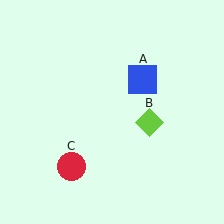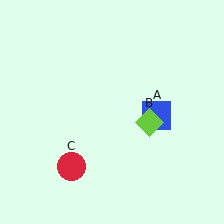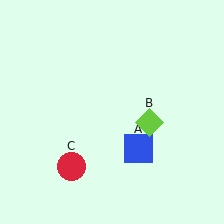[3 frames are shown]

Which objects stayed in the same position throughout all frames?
Lime diamond (object B) and red circle (object C) remained stationary.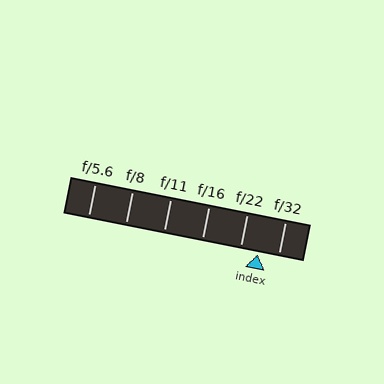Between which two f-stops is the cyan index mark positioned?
The index mark is between f/22 and f/32.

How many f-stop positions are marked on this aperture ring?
There are 6 f-stop positions marked.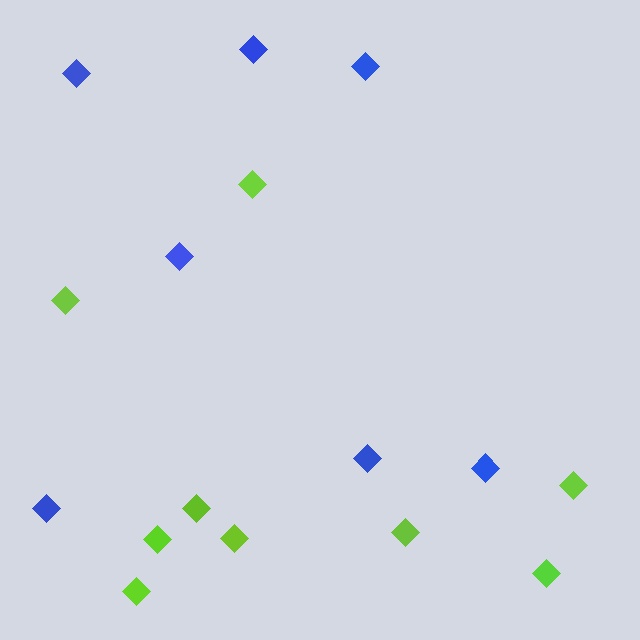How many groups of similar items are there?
There are 2 groups: one group of blue diamonds (7) and one group of lime diamonds (9).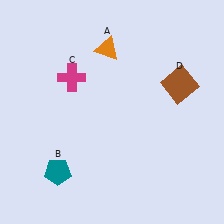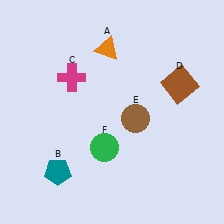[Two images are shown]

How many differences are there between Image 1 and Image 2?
There are 2 differences between the two images.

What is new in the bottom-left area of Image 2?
A green circle (F) was added in the bottom-left area of Image 2.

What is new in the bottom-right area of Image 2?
A brown circle (E) was added in the bottom-right area of Image 2.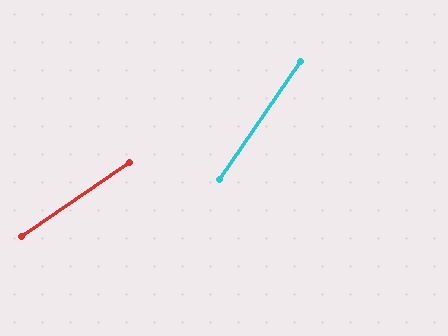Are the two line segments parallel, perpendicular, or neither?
Neither parallel nor perpendicular — they differ by about 21°.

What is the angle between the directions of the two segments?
Approximately 21 degrees.